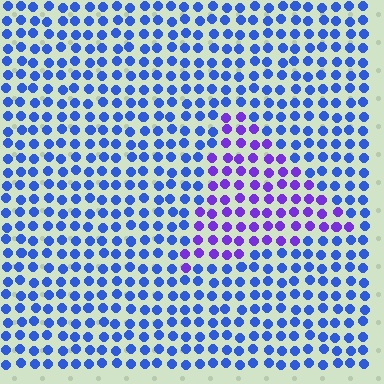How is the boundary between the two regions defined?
The boundary is defined purely by a slight shift in hue (about 42 degrees). Spacing, size, and orientation are identical on both sides.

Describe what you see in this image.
The image is filled with small blue elements in a uniform arrangement. A triangle-shaped region is visible where the elements are tinted to a slightly different hue, forming a subtle color boundary.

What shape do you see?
I see a triangle.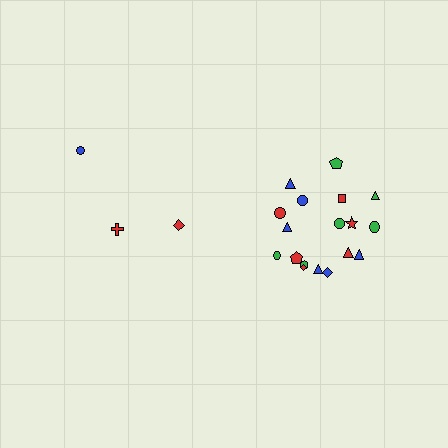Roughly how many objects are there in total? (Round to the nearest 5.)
Roughly 20 objects in total.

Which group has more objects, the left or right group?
The right group.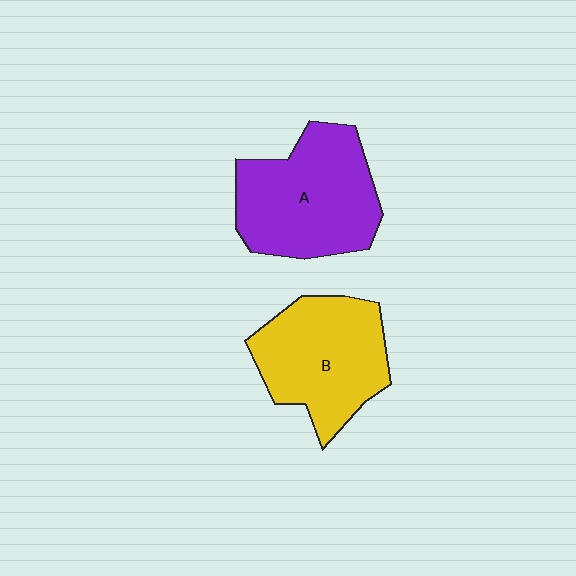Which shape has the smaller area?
Shape B (yellow).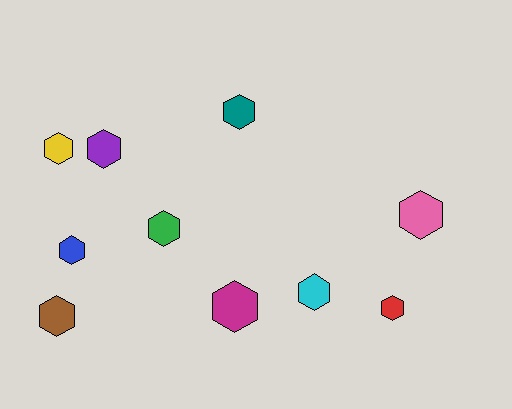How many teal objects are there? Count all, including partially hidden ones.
There is 1 teal object.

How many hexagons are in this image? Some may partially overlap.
There are 10 hexagons.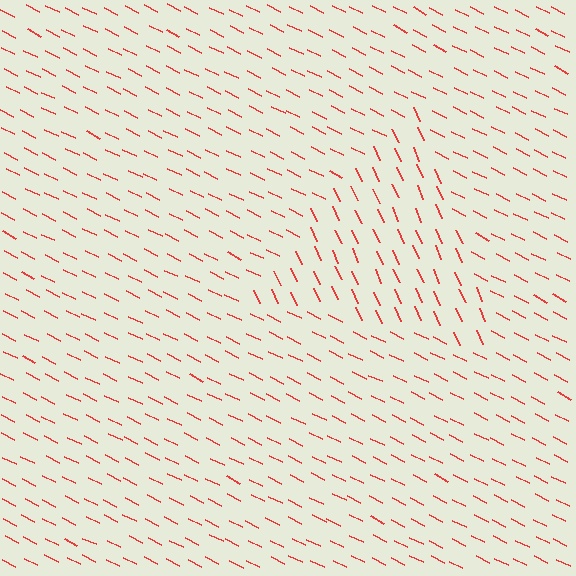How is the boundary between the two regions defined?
The boundary is defined purely by a change in line orientation (approximately 40 degrees difference). All lines are the same color and thickness.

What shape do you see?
I see a triangle.